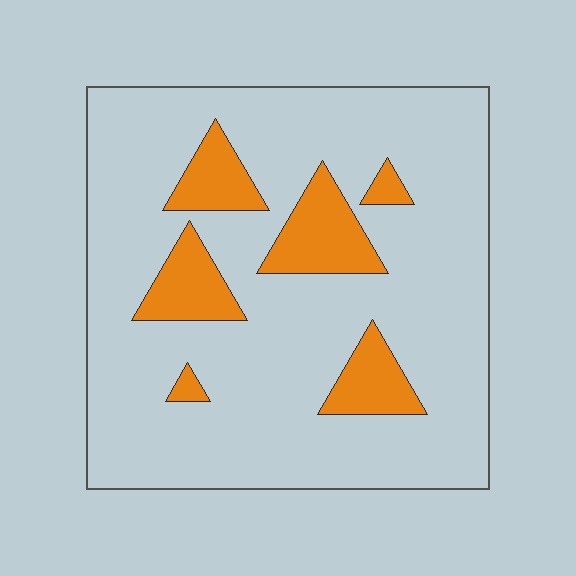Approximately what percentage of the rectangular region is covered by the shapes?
Approximately 15%.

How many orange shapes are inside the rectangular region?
6.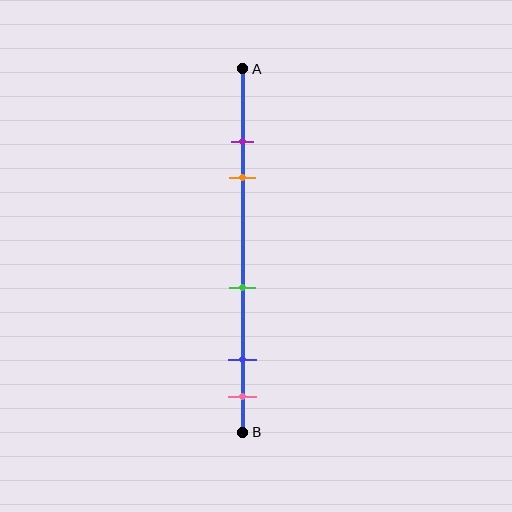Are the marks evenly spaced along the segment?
No, the marks are not evenly spaced.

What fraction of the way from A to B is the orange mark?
The orange mark is approximately 30% (0.3) of the way from A to B.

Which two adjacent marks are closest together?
The purple and orange marks are the closest adjacent pair.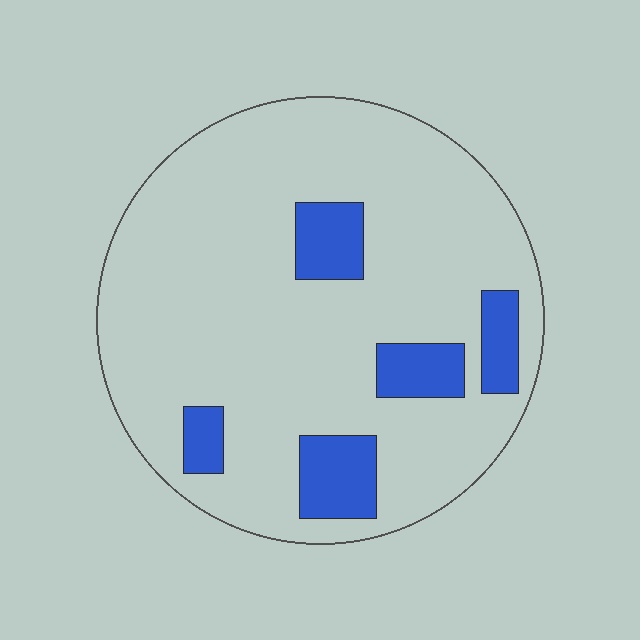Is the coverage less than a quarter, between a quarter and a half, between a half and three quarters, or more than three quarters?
Less than a quarter.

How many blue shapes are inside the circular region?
5.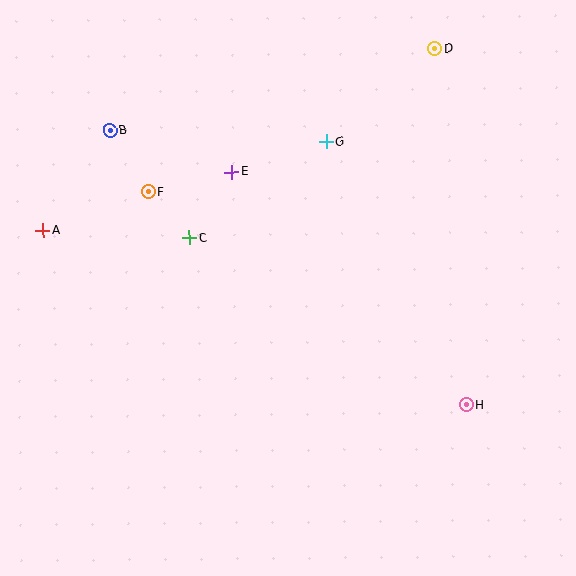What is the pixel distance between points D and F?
The distance between D and F is 320 pixels.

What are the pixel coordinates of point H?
Point H is at (467, 405).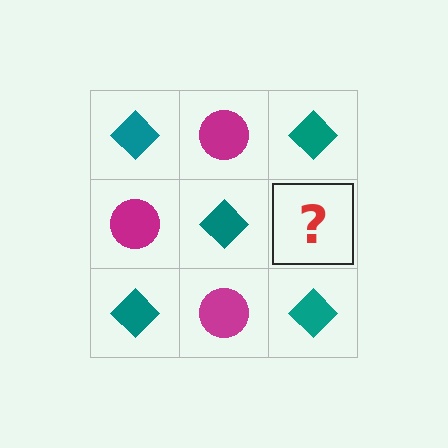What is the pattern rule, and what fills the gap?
The rule is that it alternates teal diamond and magenta circle in a checkerboard pattern. The gap should be filled with a magenta circle.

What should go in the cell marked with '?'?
The missing cell should contain a magenta circle.